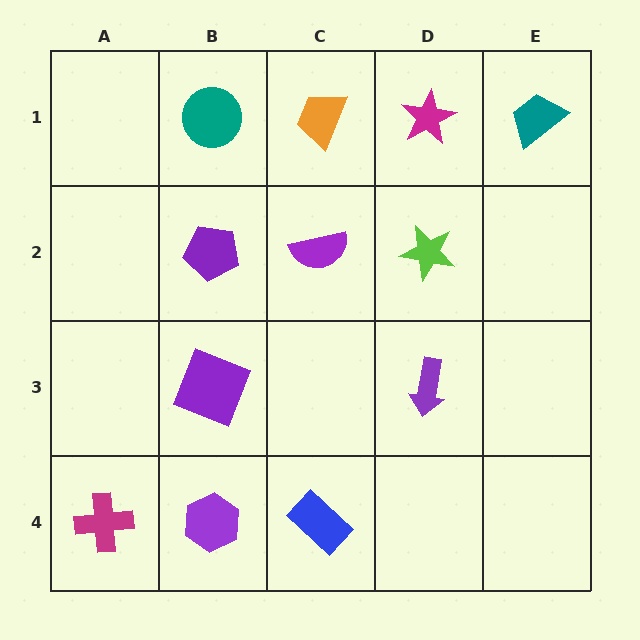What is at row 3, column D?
A purple arrow.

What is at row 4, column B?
A purple hexagon.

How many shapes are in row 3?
2 shapes.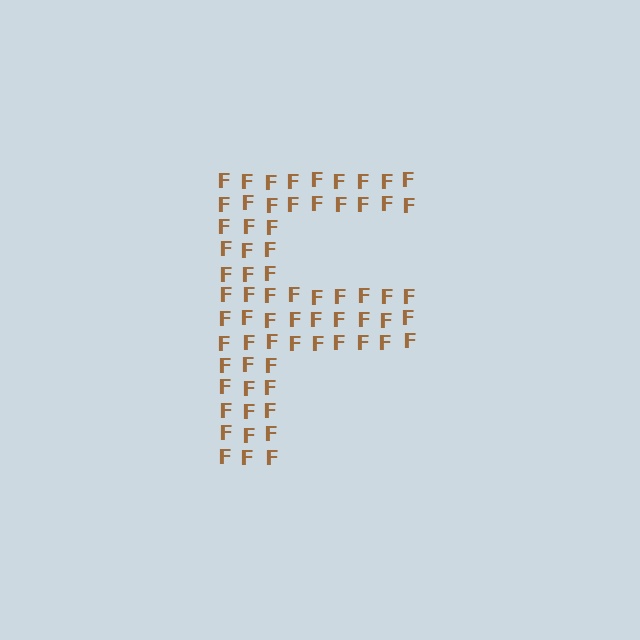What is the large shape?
The large shape is the letter F.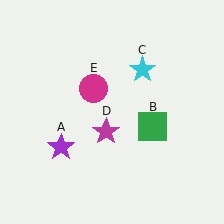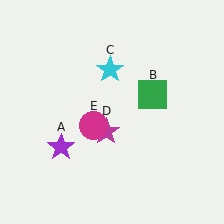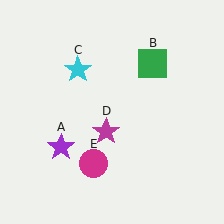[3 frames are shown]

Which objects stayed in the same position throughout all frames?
Purple star (object A) and magenta star (object D) remained stationary.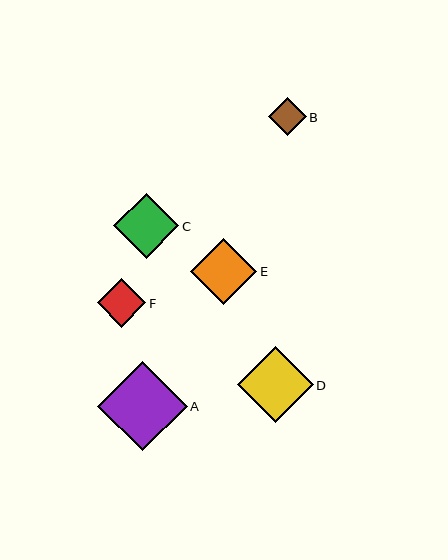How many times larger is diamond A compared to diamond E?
Diamond A is approximately 1.4 times the size of diamond E.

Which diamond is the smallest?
Diamond B is the smallest with a size of approximately 38 pixels.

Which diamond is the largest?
Diamond A is the largest with a size of approximately 89 pixels.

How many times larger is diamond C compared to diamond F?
Diamond C is approximately 1.3 times the size of diamond F.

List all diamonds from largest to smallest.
From largest to smallest: A, D, E, C, F, B.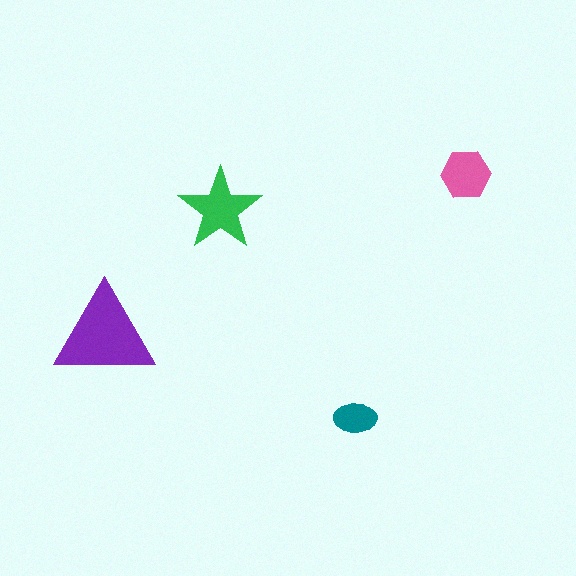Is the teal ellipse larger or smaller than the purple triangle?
Smaller.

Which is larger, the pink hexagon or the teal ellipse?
The pink hexagon.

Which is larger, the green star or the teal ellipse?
The green star.